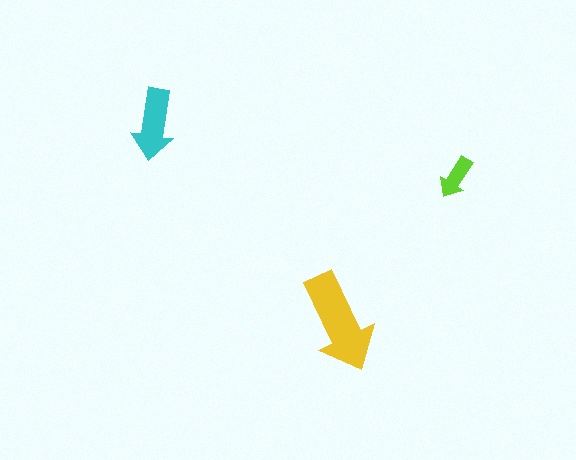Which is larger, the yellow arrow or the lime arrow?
The yellow one.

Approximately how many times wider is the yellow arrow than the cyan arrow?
About 1.5 times wider.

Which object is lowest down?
The yellow arrow is bottommost.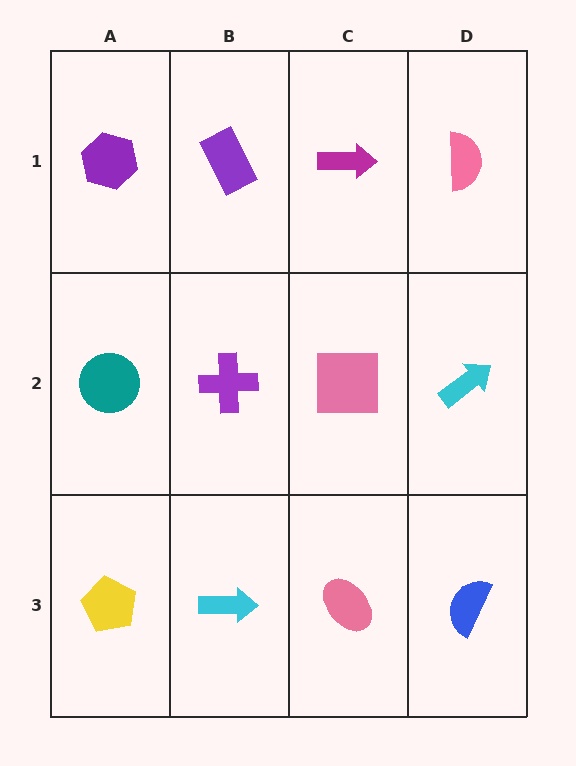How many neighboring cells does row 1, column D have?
2.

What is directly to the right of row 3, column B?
A pink ellipse.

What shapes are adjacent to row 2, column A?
A purple hexagon (row 1, column A), a yellow pentagon (row 3, column A), a purple cross (row 2, column B).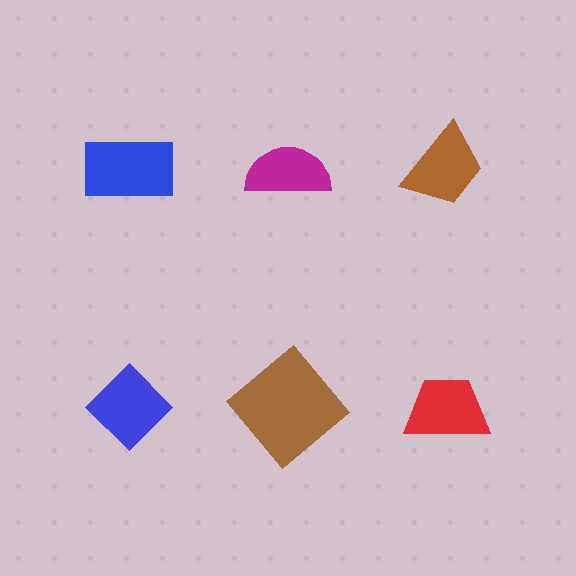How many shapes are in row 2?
3 shapes.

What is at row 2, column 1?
A blue diamond.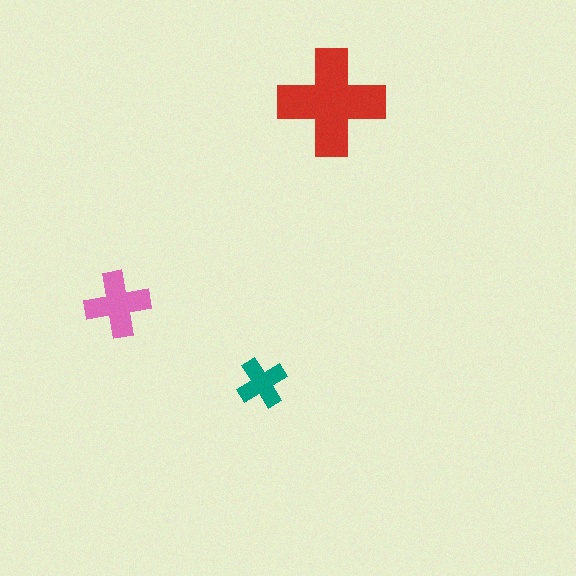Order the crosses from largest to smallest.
the red one, the pink one, the teal one.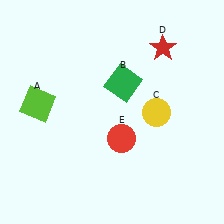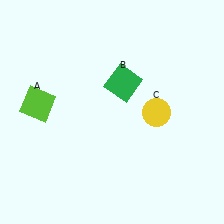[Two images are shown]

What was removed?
The red circle (E), the red star (D) were removed in Image 2.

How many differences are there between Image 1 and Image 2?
There are 2 differences between the two images.